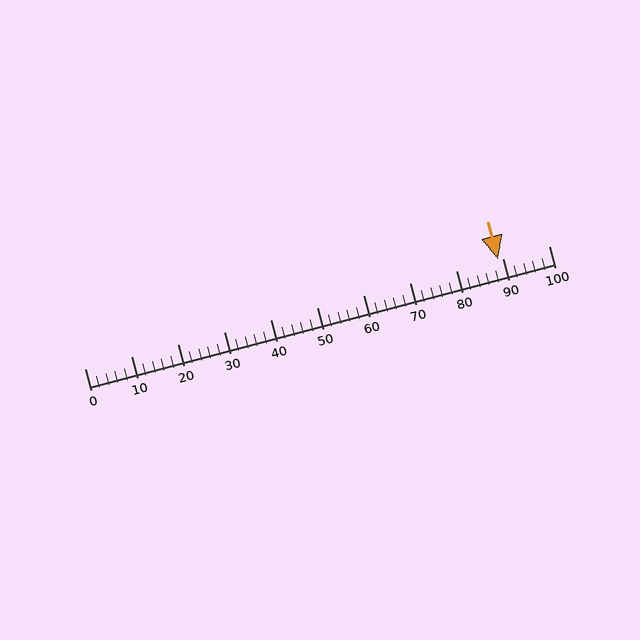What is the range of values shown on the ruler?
The ruler shows values from 0 to 100.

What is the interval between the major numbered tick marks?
The major tick marks are spaced 10 units apart.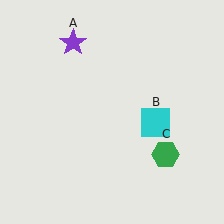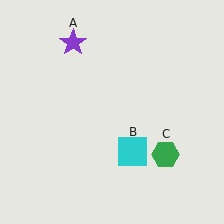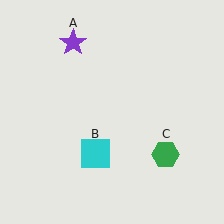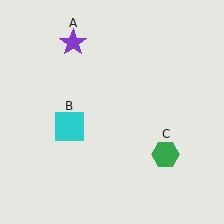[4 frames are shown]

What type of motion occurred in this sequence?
The cyan square (object B) rotated clockwise around the center of the scene.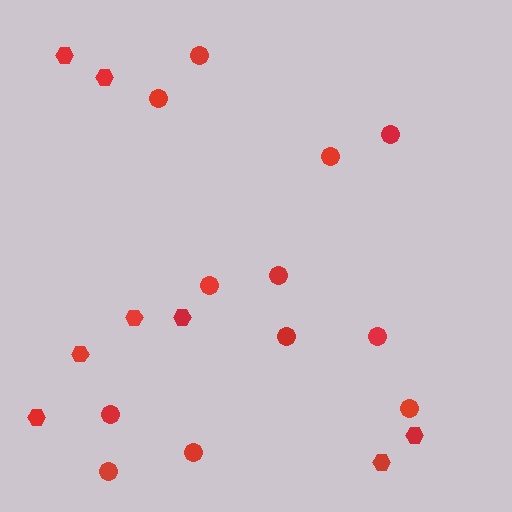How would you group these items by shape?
There are 2 groups: one group of circles (12) and one group of hexagons (8).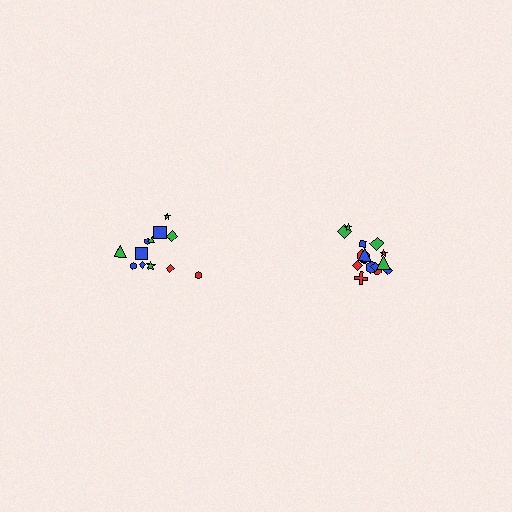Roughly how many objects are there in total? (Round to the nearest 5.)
Roughly 25 objects in total.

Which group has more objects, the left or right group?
The right group.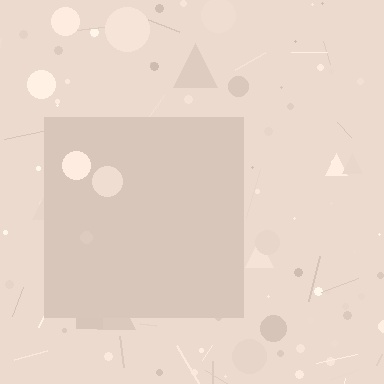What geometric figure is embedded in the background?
A square is embedded in the background.